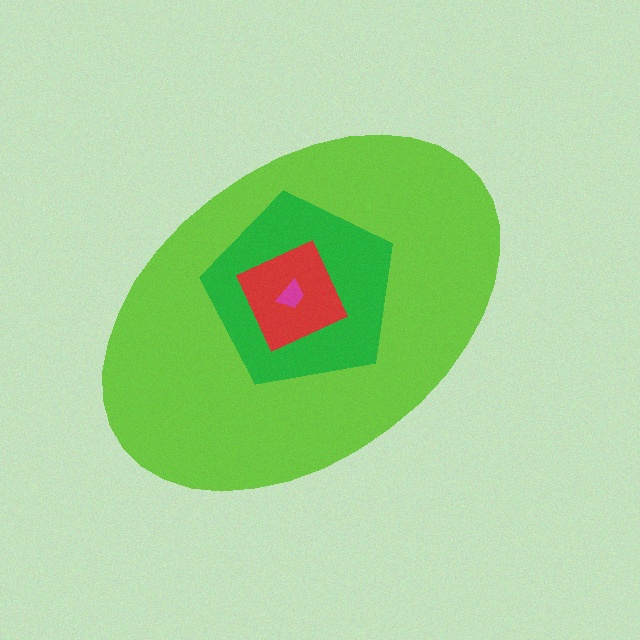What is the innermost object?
The magenta trapezoid.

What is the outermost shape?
The lime ellipse.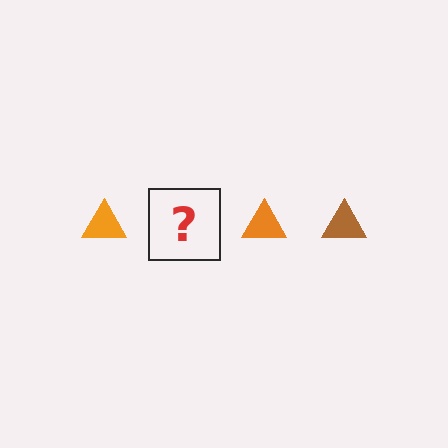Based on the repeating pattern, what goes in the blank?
The blank should be a brown triangle.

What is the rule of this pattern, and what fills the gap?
The rule is that the pattern cycles through orange, brown triangles. The gap should be filled with a brown triangle.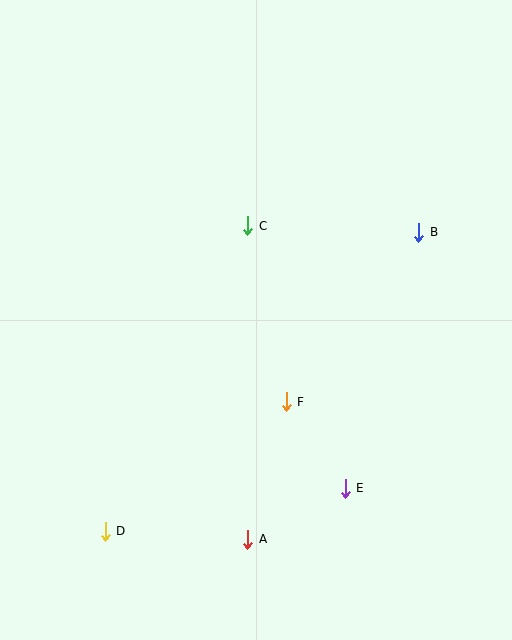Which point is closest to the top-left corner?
Point C is closest to the top-left corner.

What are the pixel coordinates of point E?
Point E is at (345, 488).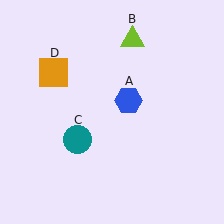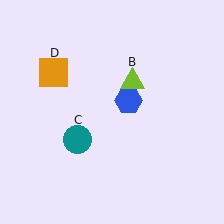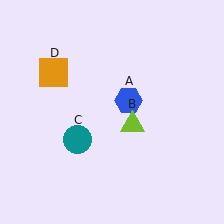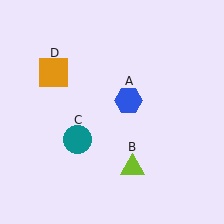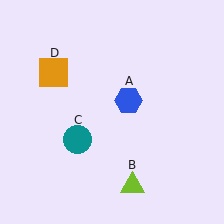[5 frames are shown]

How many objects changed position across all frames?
1 object changed position: lime triangle (object B).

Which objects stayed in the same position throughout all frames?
Blue hexagon (object A) and teal circle (object C) and orange square (object D) remained stationary.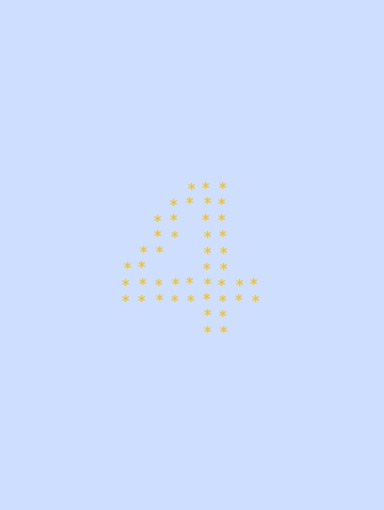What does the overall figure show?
The overall figure shows the digit 4.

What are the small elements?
The small elements are asterisks.